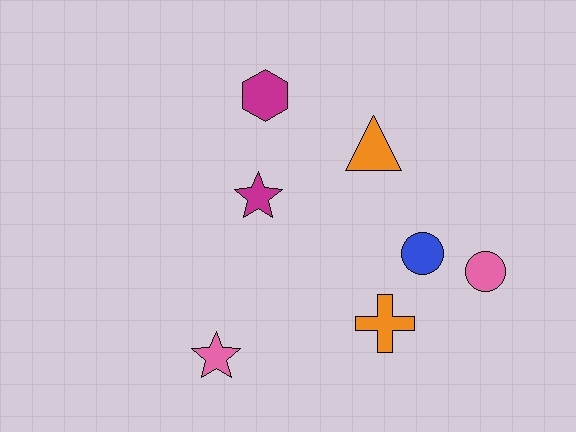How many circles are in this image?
There are 2 circles.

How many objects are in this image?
There are 7 objects.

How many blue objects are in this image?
There is 1 blue object.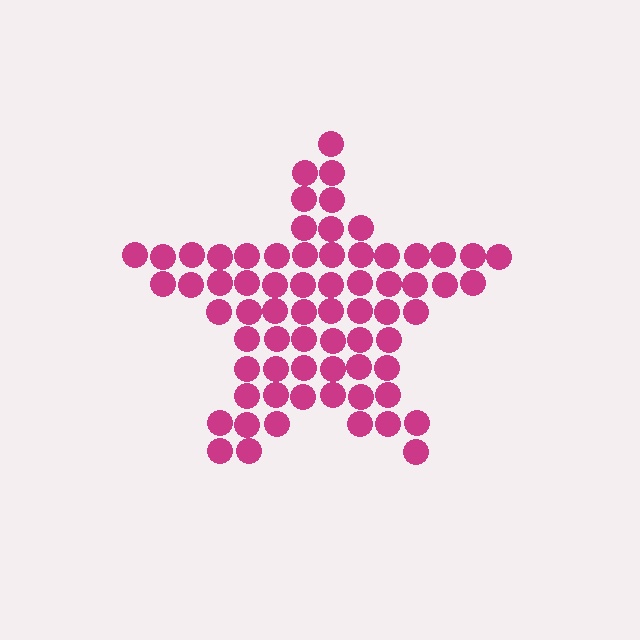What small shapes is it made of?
It is made of small circles.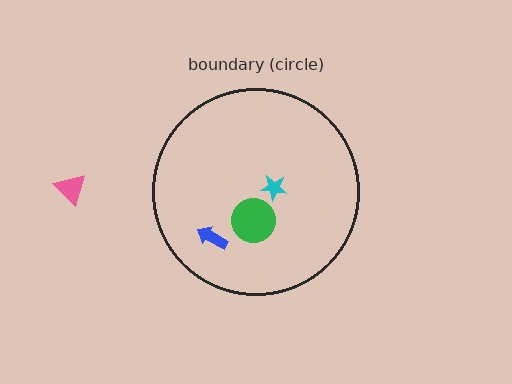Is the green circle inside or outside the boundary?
Inside.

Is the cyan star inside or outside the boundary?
Inside.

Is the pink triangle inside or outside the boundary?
Outside.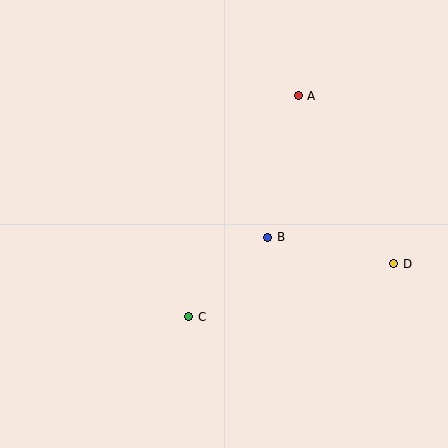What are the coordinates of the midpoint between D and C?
The midpoint between D and C is at (291, 290).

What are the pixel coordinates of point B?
Point B is at (268, 237).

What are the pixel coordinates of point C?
Point C is at (189, 317).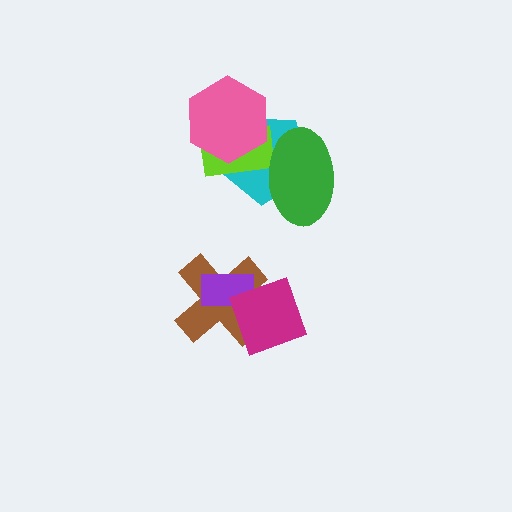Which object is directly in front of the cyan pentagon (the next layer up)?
The lime rectangle is directly in front of the cyan pentagon.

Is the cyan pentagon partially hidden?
Yes, it is partially covered by another shape.